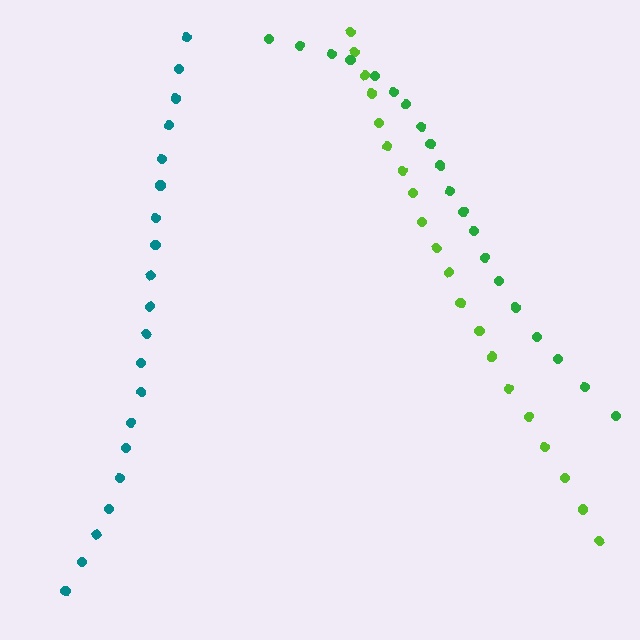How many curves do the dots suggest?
There are 3 distinct paths.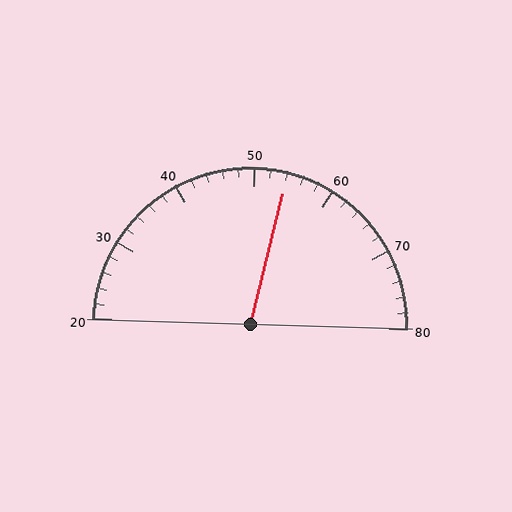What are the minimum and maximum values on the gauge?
The gauge ranges from 20 to 80.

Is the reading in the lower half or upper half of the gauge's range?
The reading is in the upper half of the range (20 to 80).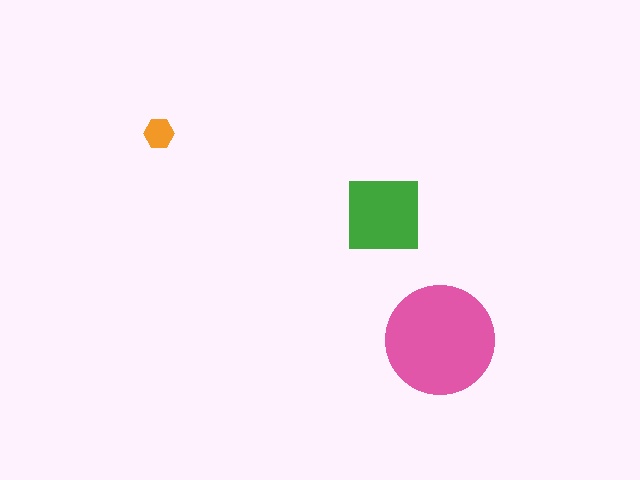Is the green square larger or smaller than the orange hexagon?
Larger.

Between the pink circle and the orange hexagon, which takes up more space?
The pink circle.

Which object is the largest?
The pink circle.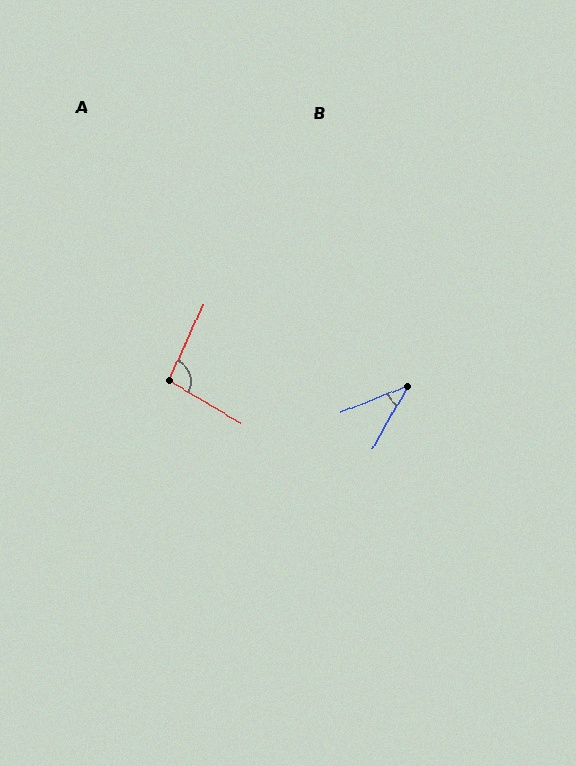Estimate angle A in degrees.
Approximately 97 degrees.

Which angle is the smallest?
B, at approximately 39 degrees.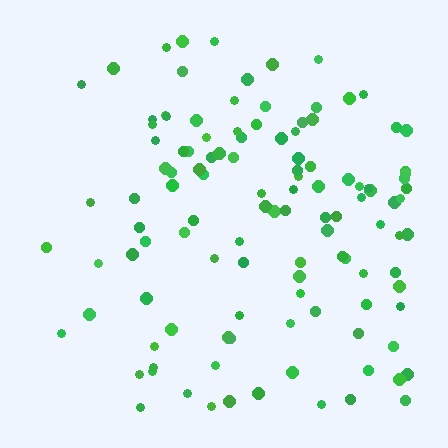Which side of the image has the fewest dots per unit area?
The left.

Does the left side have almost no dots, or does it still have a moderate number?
Still a moderate number, just noticeably fewer than the right.